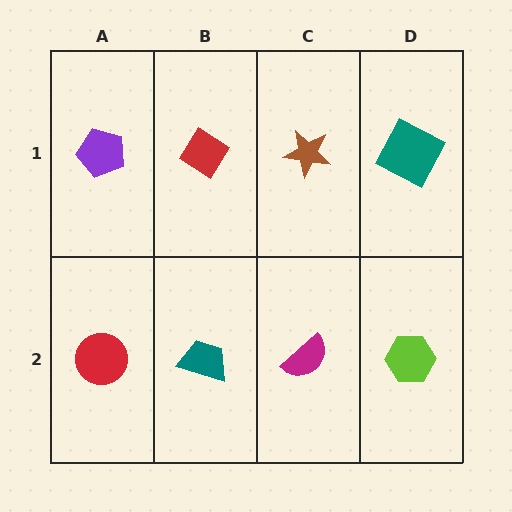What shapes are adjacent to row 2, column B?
A red diamond (row 1, column B), a red circle (row 2, column A), a magenta semicircle (row 2, column C).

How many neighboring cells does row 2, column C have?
3.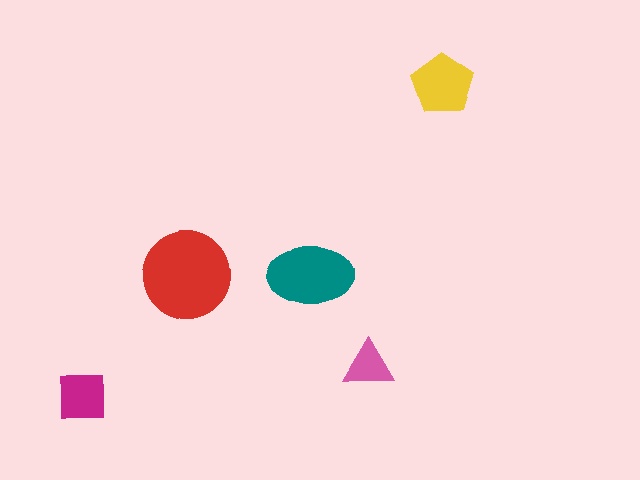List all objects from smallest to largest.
The pink triangle, the magenta square, the yellow pentagon, the teal ellipse, the red circle.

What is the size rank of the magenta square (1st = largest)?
4th.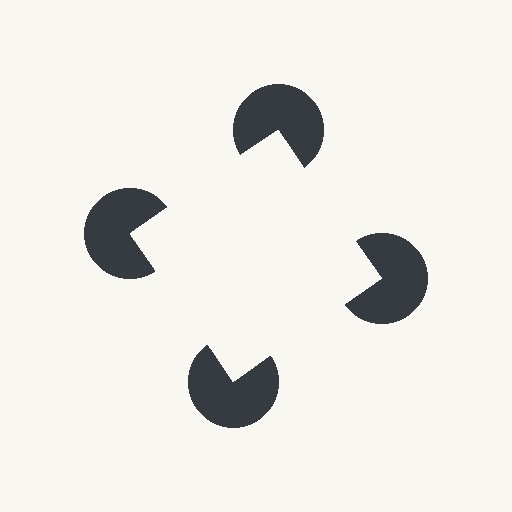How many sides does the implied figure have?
4 sides.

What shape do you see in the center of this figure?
An illusory square — its edges are inferred from the aligned wedge cuts in the pac-man discs, not physically drawn.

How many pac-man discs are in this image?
There are 4 — one at each vertex of the illusory square.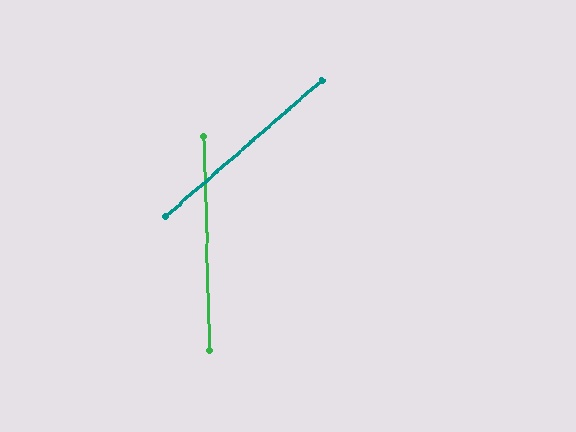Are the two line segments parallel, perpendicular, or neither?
Neither parallel nor perpendicular — they differ by about 51°.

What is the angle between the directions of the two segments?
Approximately 51 degrees.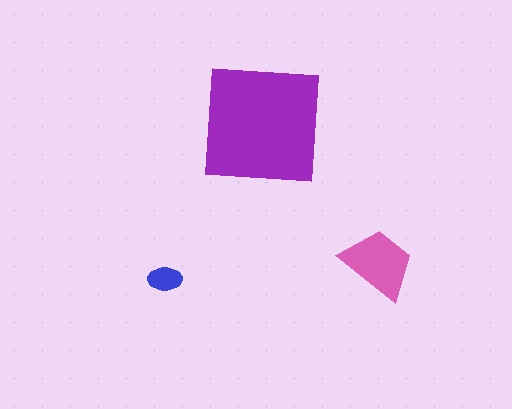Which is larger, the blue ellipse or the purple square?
The purple square.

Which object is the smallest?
The blue ellipse.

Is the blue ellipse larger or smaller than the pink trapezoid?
Smaller.